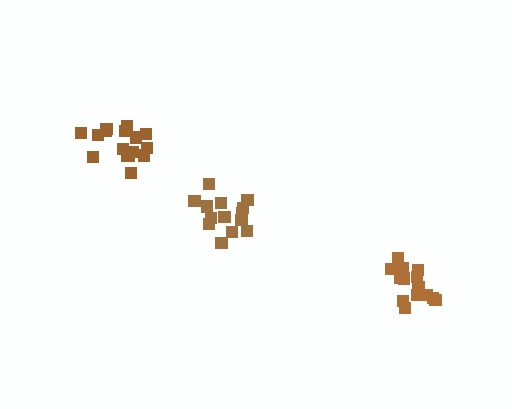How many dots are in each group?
Group 1: 14 dots, Group 2: 15 dots, Group 3: 16 dots (45 total).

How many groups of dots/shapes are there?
There are 3 groups.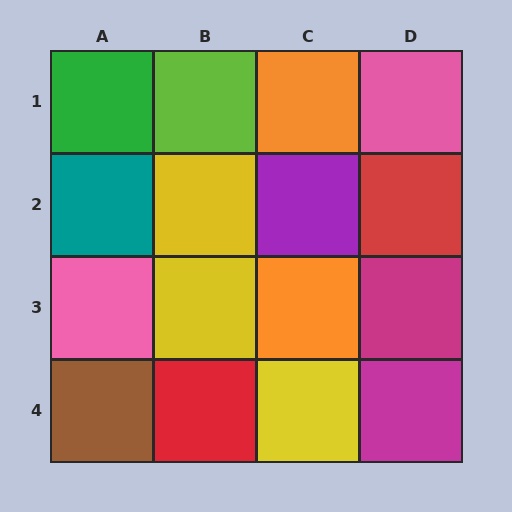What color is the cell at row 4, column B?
Red.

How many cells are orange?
2 cells are orange.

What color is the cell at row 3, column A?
Pink.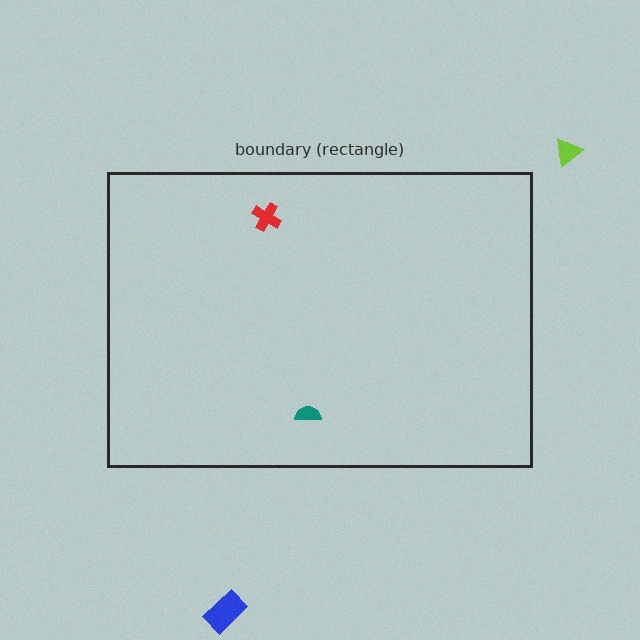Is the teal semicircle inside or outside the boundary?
Inside.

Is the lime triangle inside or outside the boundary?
Outside.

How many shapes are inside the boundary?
2 inside, 2 outside.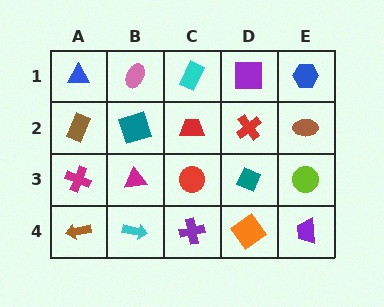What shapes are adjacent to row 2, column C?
A cyan rectangle (row 1, column C), a red circle (row 3, column C), a teal square (row 2, column B), a red cross (row 2, column D).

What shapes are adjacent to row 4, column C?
A red circle (row 3, column C), a cyan arrow (row 4, column B), an orange diamond (row 4, column D).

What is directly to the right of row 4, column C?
An orange diamond.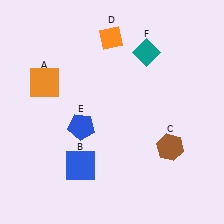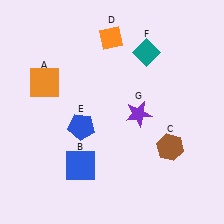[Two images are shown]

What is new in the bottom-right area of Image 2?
A purple star (G) was added in the bottom-right area of Image 2.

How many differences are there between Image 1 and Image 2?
There is 1 difference between the two images.